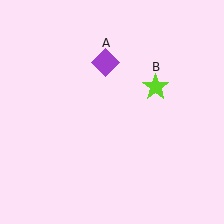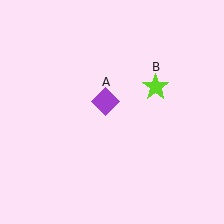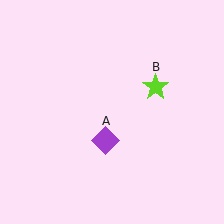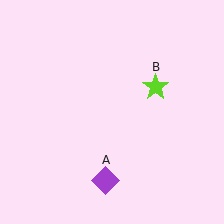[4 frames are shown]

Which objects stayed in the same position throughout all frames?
Lime star (object B) remained stationary.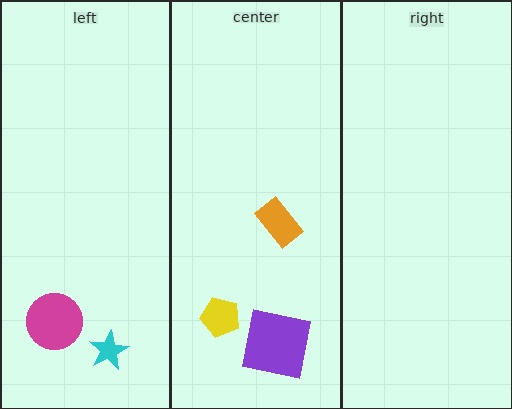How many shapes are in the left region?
2.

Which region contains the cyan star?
The left region.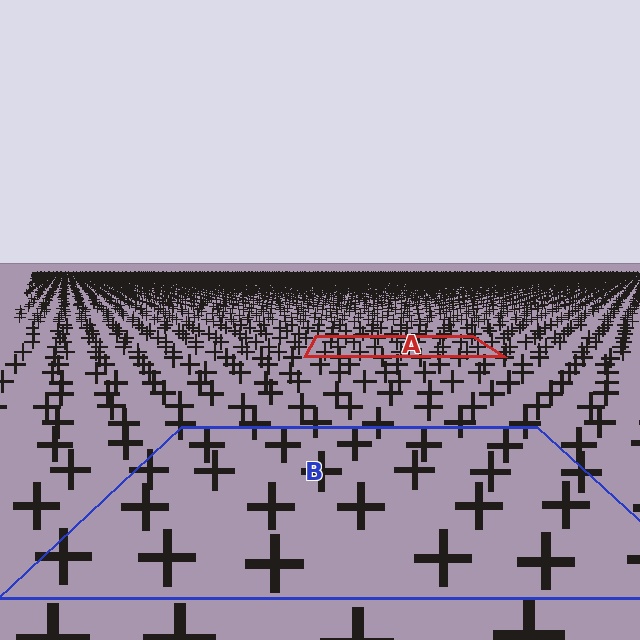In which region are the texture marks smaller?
The texture marks are smaller in region A, because it is farther away.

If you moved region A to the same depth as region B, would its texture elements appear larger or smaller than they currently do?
They would appear larger. At a closer depth, the same texture elements are projected at a bigger on-screen size.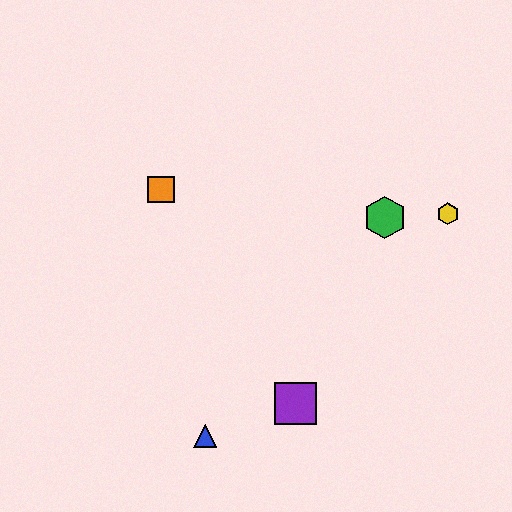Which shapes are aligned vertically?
The red hexagon, the purple square are aligned vertically.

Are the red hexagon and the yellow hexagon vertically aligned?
No, the red hexagon is at x≈295 and the yellow hexagon is at x≈448.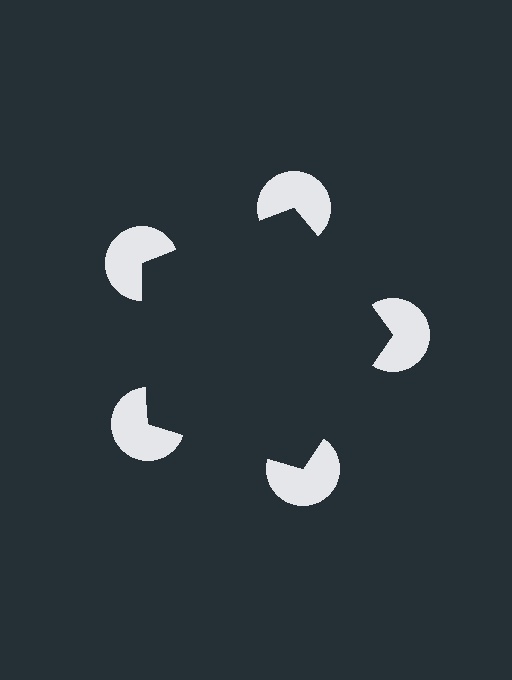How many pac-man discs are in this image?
There are 5 — one at each vertex of the illusory pentagon.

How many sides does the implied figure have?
5 sides.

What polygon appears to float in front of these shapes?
An illusory pentagon — its edges are inferred from the aligned wedge cuts in the pac-man discs, not physically drawn.